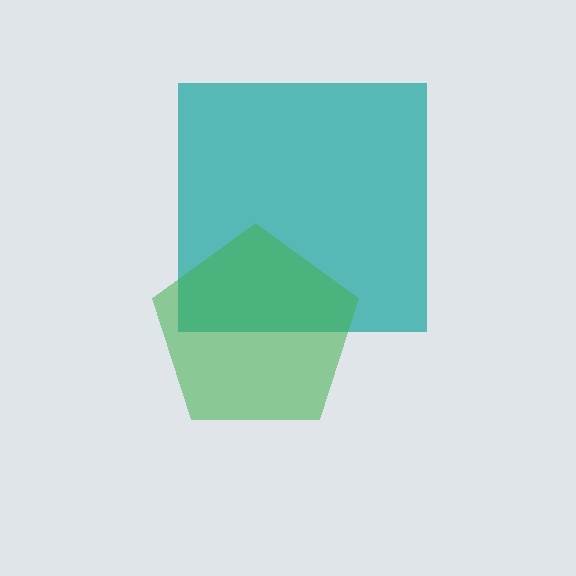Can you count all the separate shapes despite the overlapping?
Yes, there are 2 separate shapes.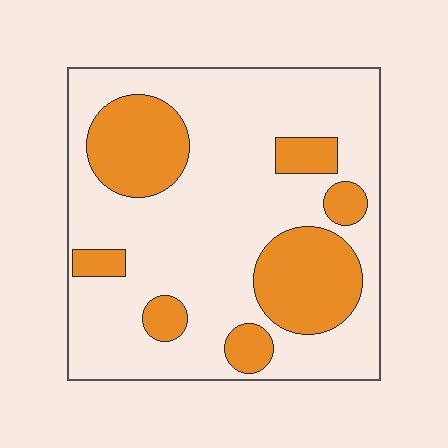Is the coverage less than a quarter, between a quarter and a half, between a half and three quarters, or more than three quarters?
Between a quarter and a half.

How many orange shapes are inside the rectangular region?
7.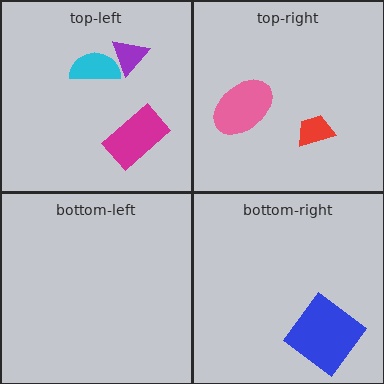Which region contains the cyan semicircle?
The top-left region.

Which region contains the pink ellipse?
The top-right region.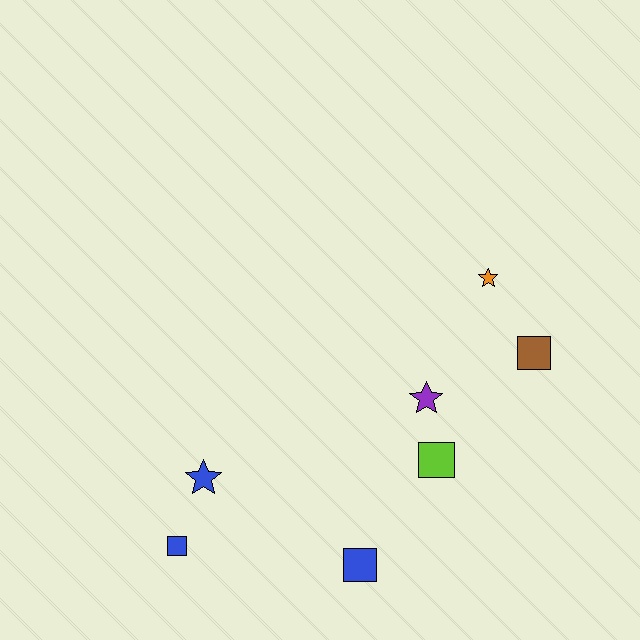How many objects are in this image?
There are 7 objects.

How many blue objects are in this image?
There are 3 blue objects.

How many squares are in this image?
There are 4 squares.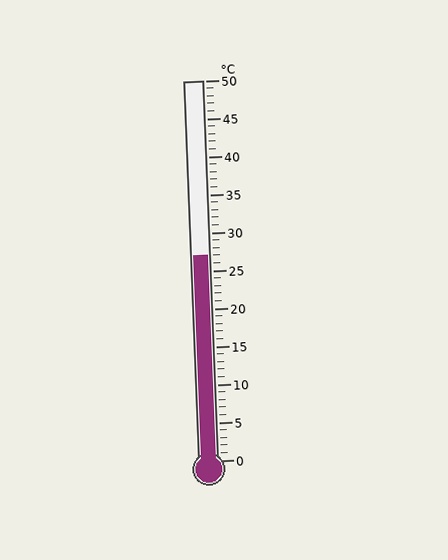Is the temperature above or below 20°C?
The temperature is above 20°C.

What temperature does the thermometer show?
The thermometer shows approximately 27°C.